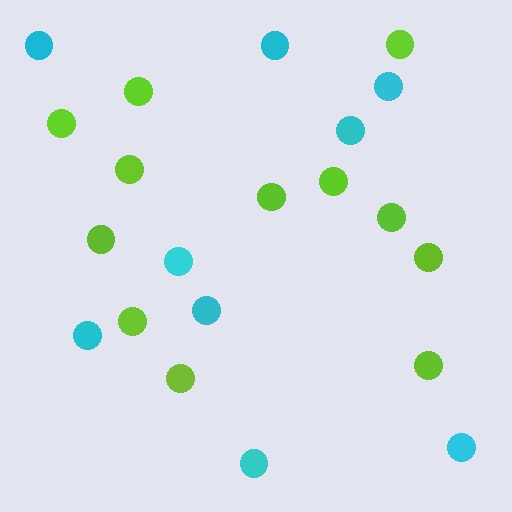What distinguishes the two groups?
There are 2 groups: one group of lime circles (12) and one group of cyan circles (9).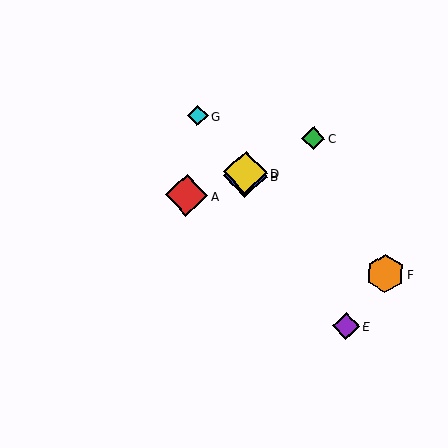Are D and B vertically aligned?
Yes, both are at x≈245.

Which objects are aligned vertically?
Objects B, D are aligned vertically.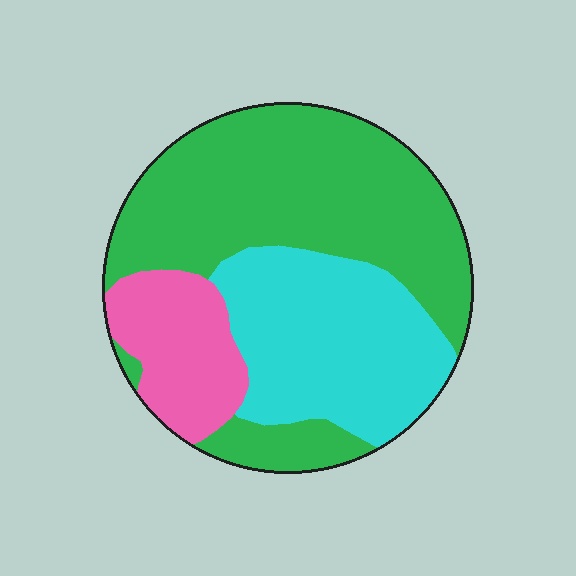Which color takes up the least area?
Pink, at roughly 15%.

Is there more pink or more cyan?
Cyan.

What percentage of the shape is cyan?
Cyan covers 31% of the shape.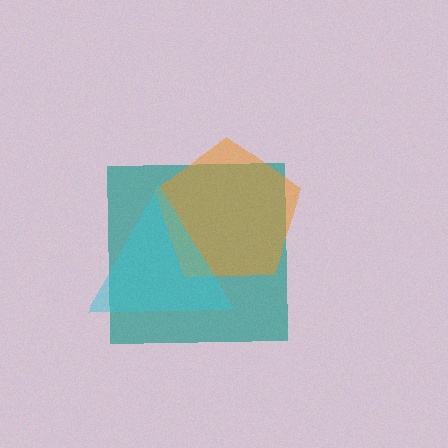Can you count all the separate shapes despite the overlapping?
Yes, there are 3 separate shapes.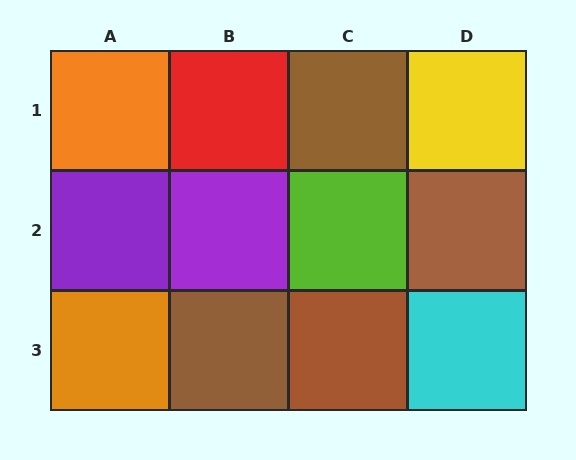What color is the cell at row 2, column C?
Lime.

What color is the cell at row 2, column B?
Purple.